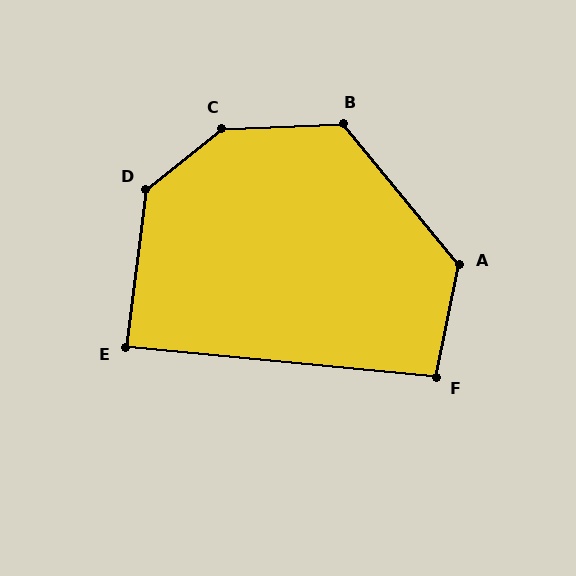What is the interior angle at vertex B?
Approximately 128 degrees (obtuse).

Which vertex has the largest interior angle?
C, at approximately 143 degrees.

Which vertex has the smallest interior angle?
E, at approximately 88 degrees.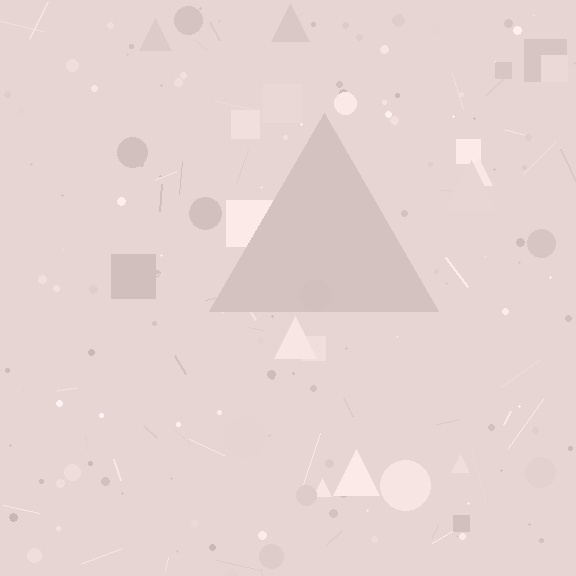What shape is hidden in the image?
A triangle is hidden in the image.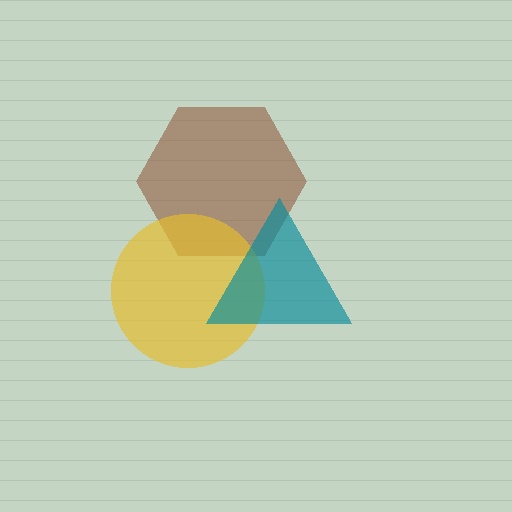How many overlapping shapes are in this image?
There are 3 overlapping shapes in the image.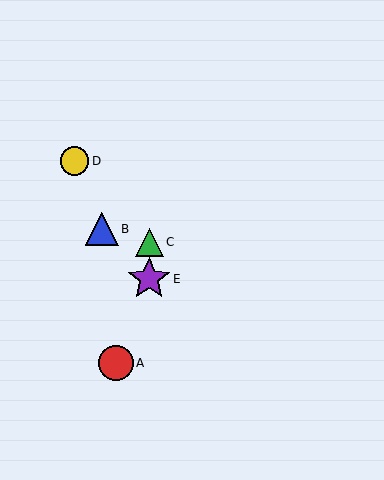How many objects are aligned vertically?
2 objects (C, E) are aligned vertically.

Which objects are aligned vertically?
Objects C, E are aligned vertically.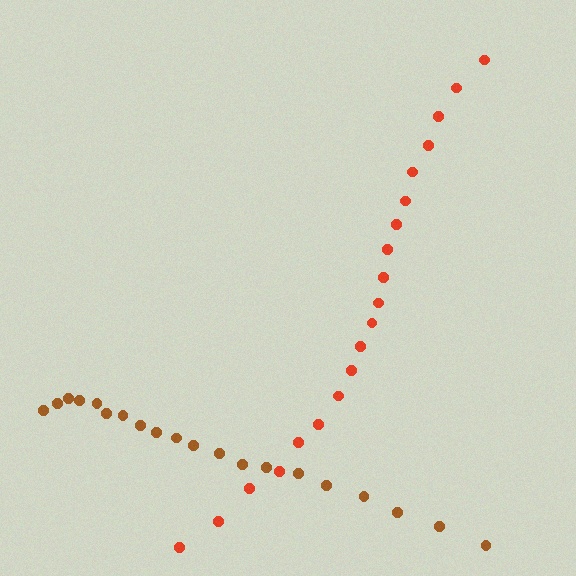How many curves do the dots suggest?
There are 2 distinct paths.